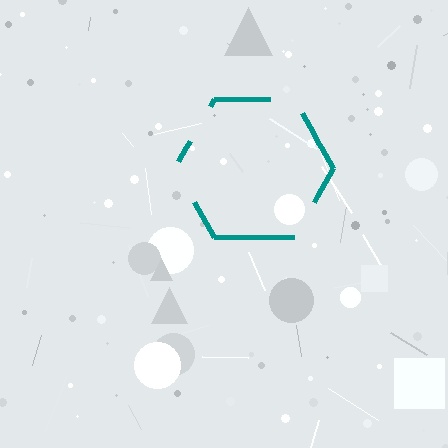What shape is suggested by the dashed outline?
The dashed outline suggests a hexagon.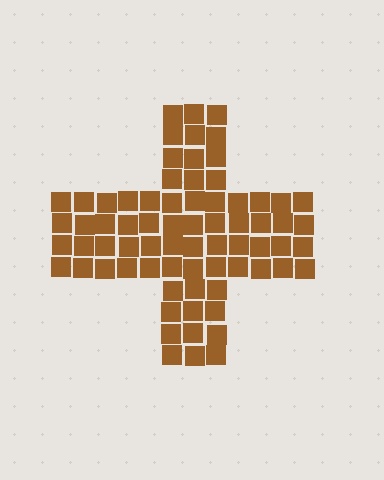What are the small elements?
The small elements are squares.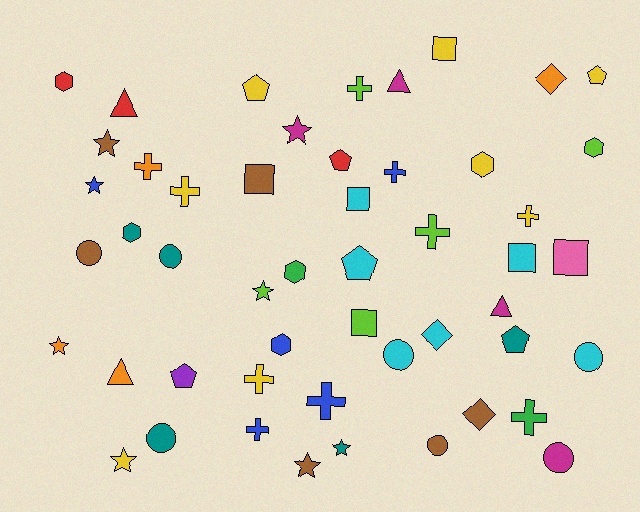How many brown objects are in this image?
There are 6 brown objects.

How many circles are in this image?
There are 7 circles.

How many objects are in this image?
There are 50 objects.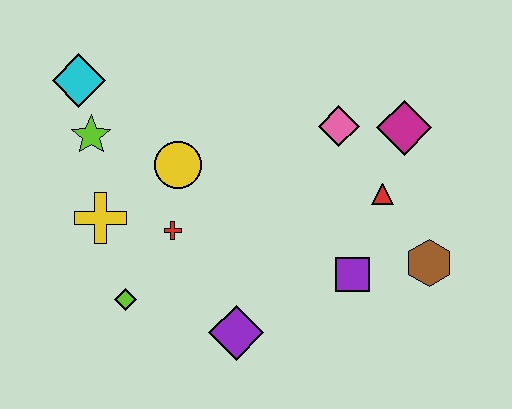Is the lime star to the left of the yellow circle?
Yes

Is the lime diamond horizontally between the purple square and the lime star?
Yes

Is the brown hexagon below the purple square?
No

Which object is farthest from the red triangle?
The cyan diamond is farthest from the red triangle.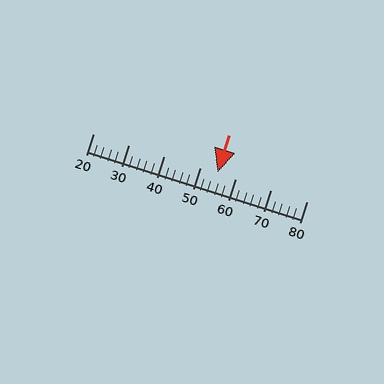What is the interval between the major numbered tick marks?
The major tick marks are spaced 10 units apart.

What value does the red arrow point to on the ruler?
The red arrow points to approximately 55.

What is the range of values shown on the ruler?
The ruler shows values from 20 to 80.